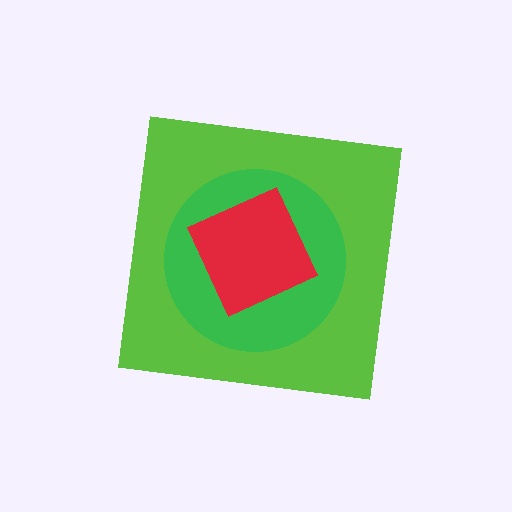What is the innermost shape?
The red square.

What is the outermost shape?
The lime square.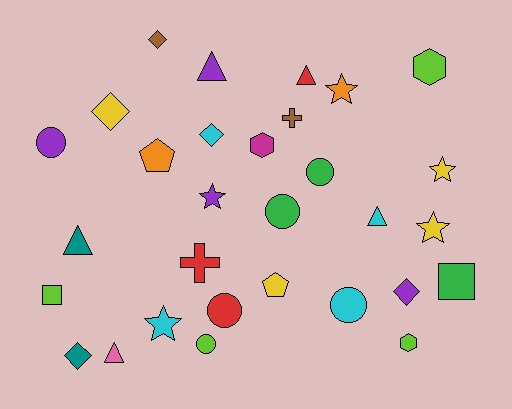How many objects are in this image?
There are 30 objects.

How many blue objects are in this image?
There are no blue objects.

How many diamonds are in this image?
There are 5 diamonds.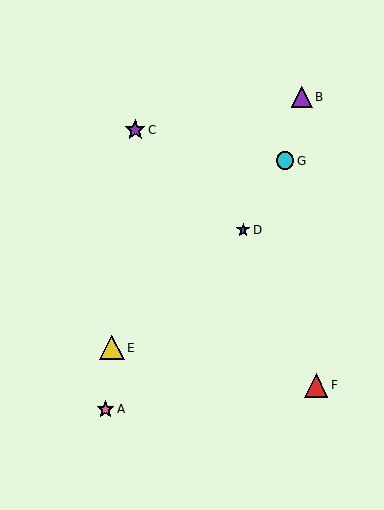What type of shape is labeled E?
Shape E is a yellow triangle.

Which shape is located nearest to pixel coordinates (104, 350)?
The yellow triangle (labeled E) at (112, 348) is nearest to that location.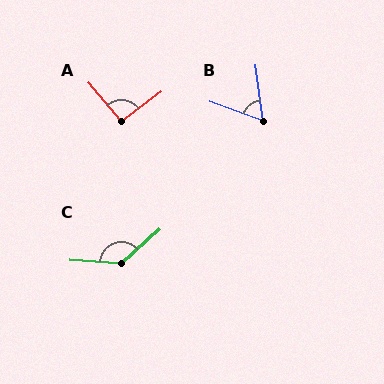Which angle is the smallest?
B, at approximately 63 degrees.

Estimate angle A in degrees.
Approximately 94 degrees.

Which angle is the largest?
C, at approximately 135 degrees.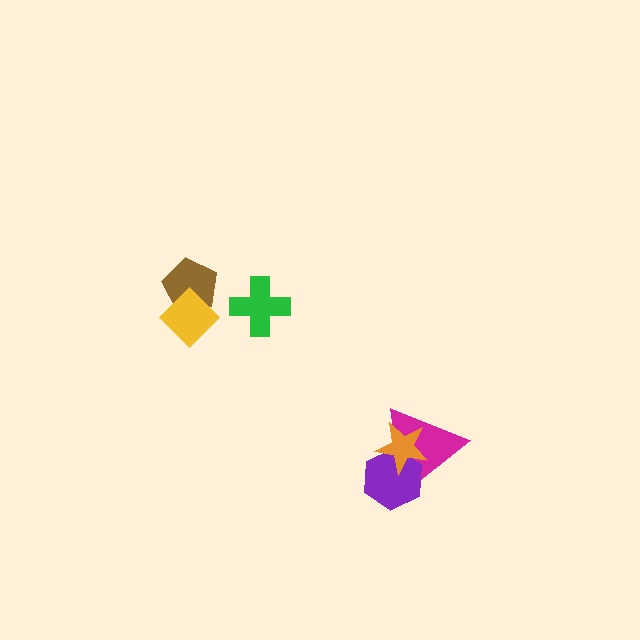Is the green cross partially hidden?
No, no other shape covers it.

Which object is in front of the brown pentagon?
The yellow diamond is in front of the brown pentagon.